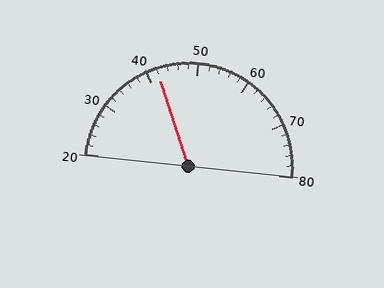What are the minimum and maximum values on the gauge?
The gauge ranges from 20 to 80.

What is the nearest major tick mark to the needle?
The nearest major tick mark is 40.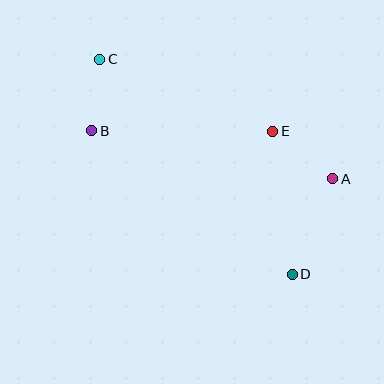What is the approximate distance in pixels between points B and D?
The distance between B and D is approximately 247 pixels.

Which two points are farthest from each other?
Points C and D are farthest from each other.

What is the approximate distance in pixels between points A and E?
The distance between A and E is approximately 77 pixels.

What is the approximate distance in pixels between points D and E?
The distance between D and E is approximately 144 pixels.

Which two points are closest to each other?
Points B and C are closest to each other.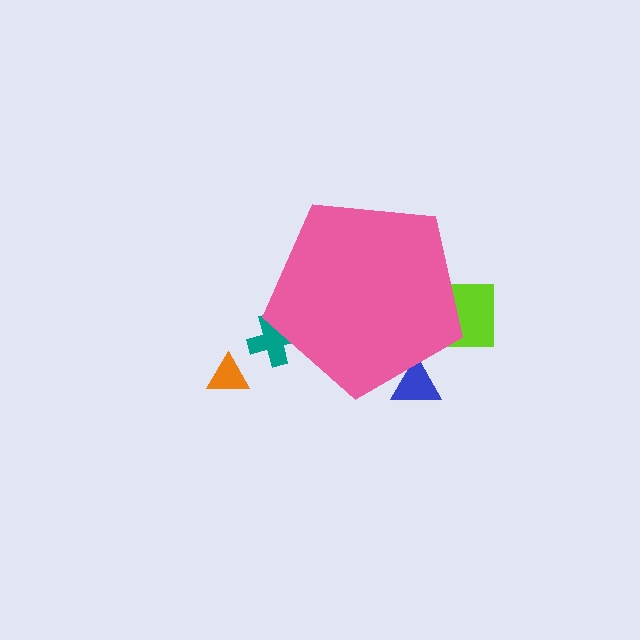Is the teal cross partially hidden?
Yes, the teal cross is partially hidden behind the pink pentagon.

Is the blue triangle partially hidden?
Yes, the blue triangle is partially hidden behind the pink pentagon.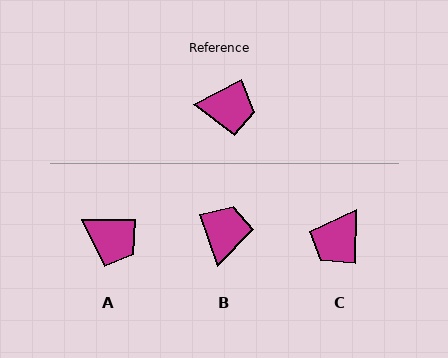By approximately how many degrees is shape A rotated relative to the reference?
Approximately 27 degrees clockwise.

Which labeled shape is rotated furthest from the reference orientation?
C, about 119 degrees away.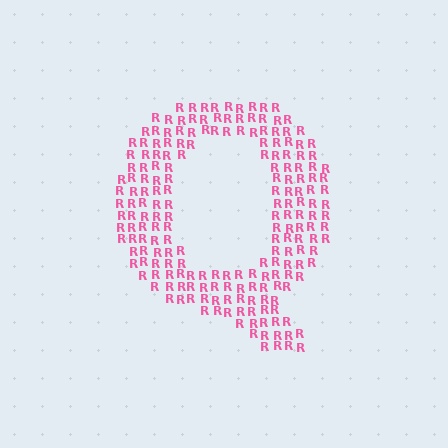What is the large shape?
The large shape is the letter Q.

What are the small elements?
The small elements are letter R's.